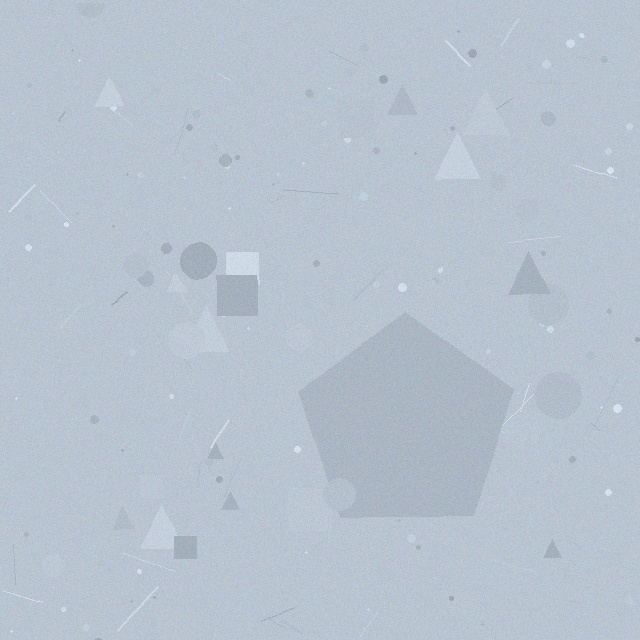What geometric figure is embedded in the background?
A pentagon is embedded in the background.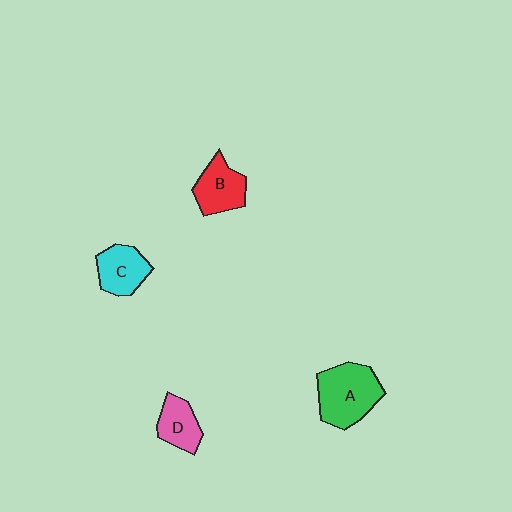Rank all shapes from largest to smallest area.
From largest to smallest: A (green), B (red), C (cyan), D (pink).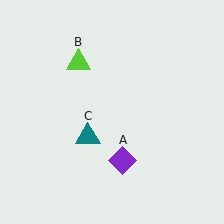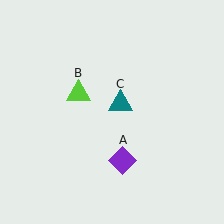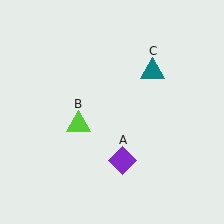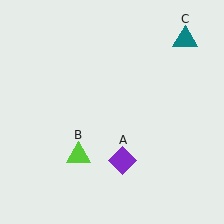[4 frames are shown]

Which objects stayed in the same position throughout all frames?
Purple diamond (object A) remained stationary.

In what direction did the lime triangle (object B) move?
The lime triangle (object B) moved down.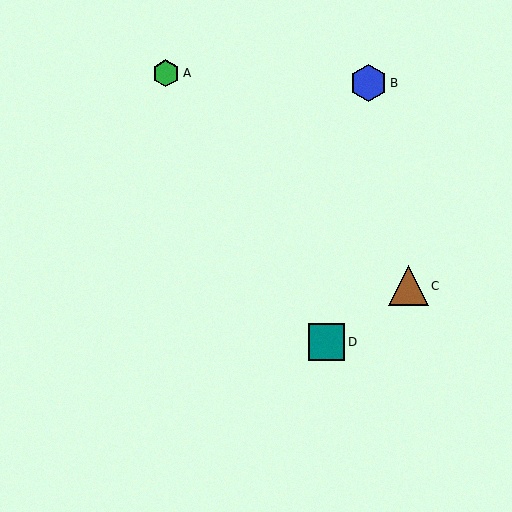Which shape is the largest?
The brown triangle (labeled C) is the largest.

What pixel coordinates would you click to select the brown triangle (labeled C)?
Click at (408, 286) to select the brown triangle C.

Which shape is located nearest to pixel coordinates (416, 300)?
The brown triangle (labeled C) at (408, 286) is nearest to that location.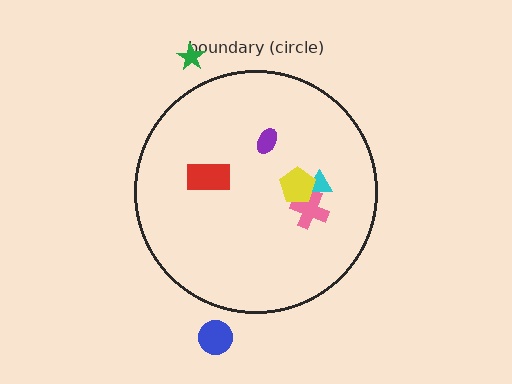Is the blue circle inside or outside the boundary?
Outside.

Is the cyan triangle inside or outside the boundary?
Inside.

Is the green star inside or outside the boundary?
Outside.